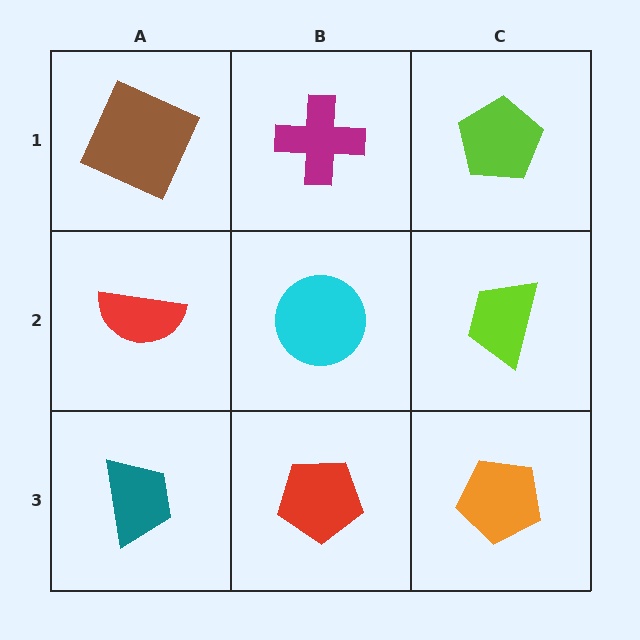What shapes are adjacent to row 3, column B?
A cyan circle (row 2, column B), a teal trapezoid (row 3, column A), an orange pentagon (row 3, column C).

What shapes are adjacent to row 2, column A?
A brown square (row 1, column A), a teal trapezoid (row 3, column A), a cyan circle (row 2, column B).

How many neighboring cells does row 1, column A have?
2.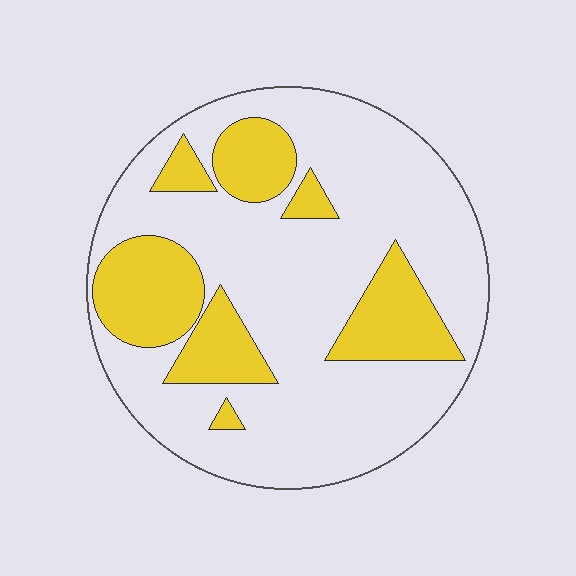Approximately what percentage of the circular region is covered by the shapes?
Approximately 25%.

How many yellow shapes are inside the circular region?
7.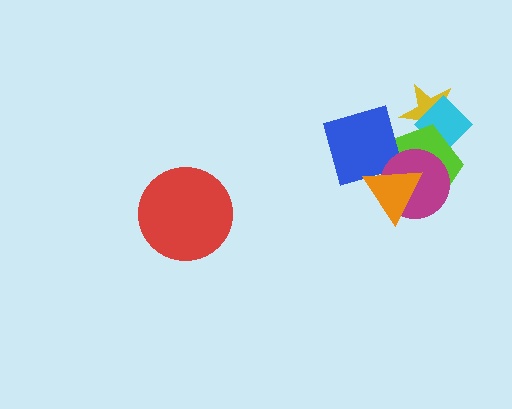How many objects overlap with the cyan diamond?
2 objects overlap with the cyan diamond.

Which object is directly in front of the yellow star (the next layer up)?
The cyan diamond is directly in front of the yellow star.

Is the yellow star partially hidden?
Yes, it is partially covered by another shape.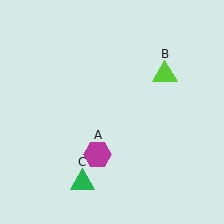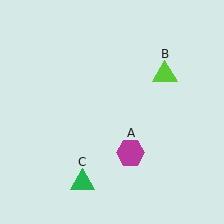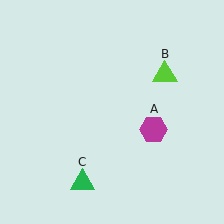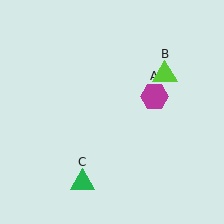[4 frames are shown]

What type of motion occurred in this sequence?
The magenta hexagon (object A) rotated counterclockwise around the center of the scene.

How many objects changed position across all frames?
1 object changed position: magenta hexagon (object A).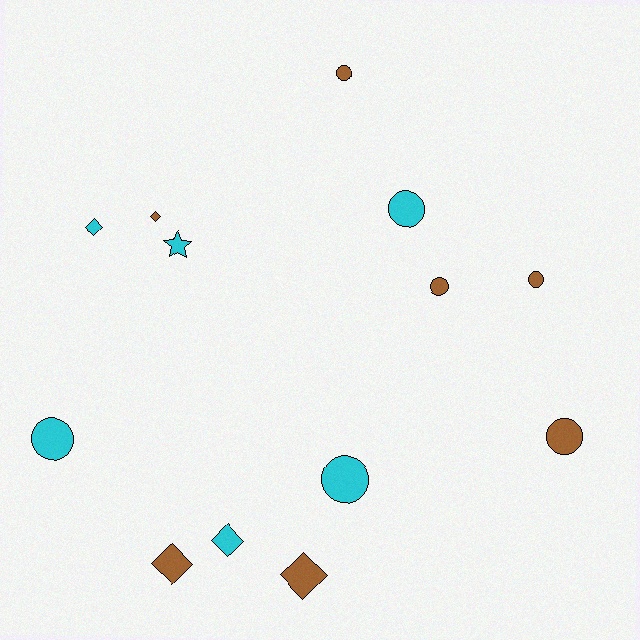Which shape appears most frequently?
Circle, with 7 objects.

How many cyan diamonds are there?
There are 2 cyan diamonds.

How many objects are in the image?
There are 13 objects.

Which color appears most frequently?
Brown, with 7 objects.